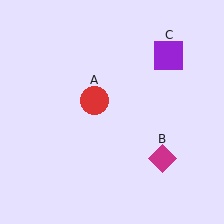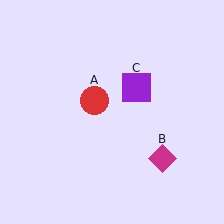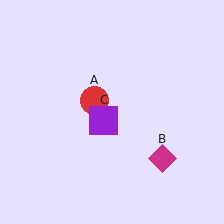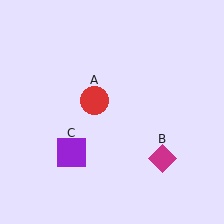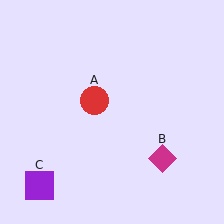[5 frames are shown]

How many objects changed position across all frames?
1 object changed position: purple square (object C).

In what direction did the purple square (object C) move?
The purple square (object C) moved down and to the left.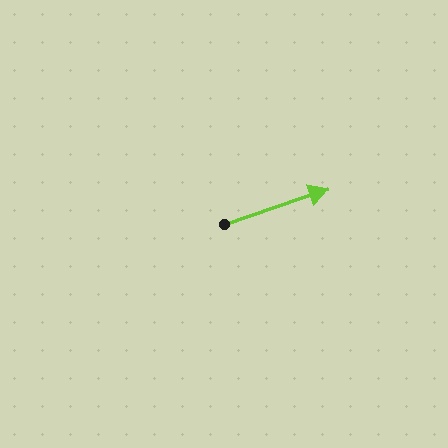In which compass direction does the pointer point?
East.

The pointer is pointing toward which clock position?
Roughly 2 o'clock.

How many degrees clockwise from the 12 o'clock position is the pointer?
Approximately 71 degrees.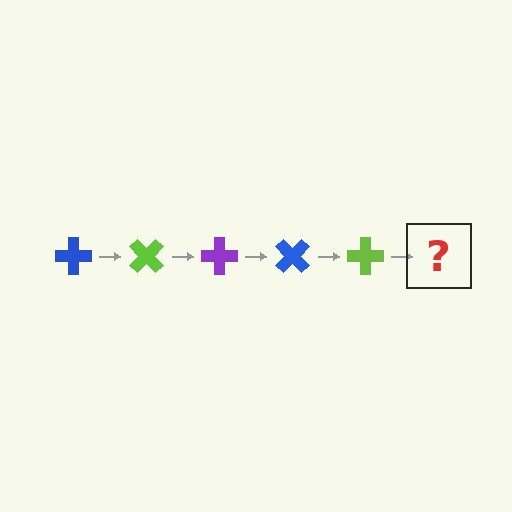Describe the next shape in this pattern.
It should be a purple cross, rotated 225 degrees from the start.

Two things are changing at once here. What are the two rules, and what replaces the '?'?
The two rules are that it rotates 45 degrees each step and the color cycles through blue, lime, and purple. The '?' should be a purple cross, rotated 225 degrees from the start.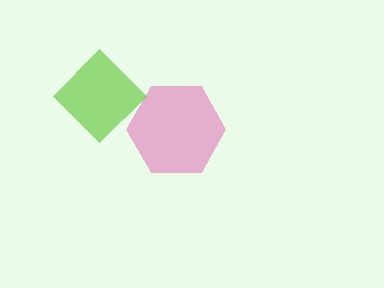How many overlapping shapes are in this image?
There are 2 overlapping shapes in the image.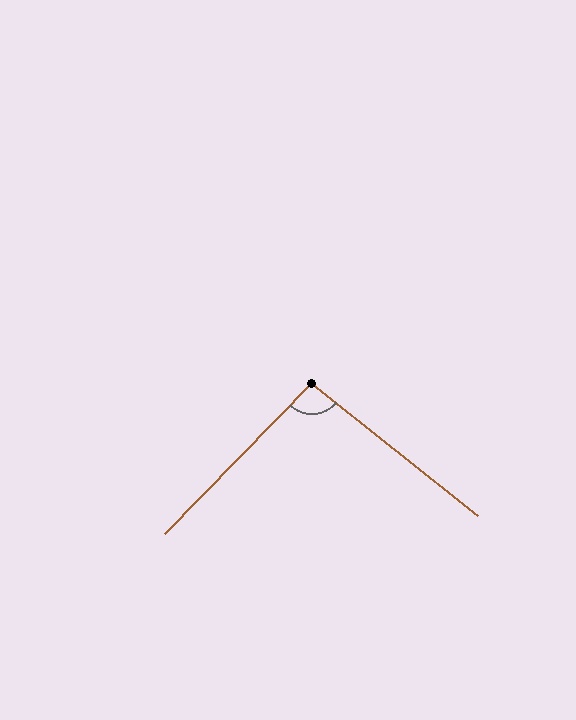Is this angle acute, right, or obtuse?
It is obtuse.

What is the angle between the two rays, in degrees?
Approximately 96 degrees.